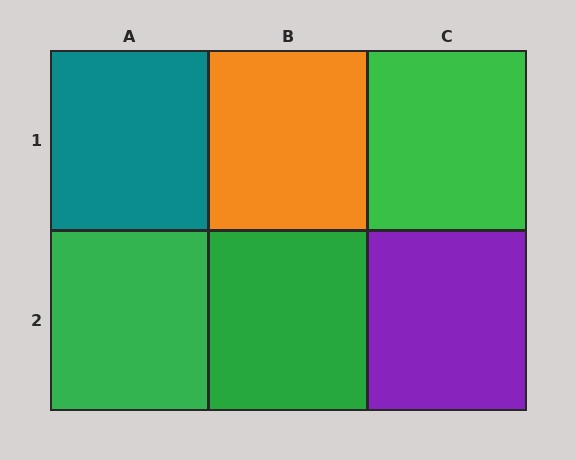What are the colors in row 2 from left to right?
Green, green, purple.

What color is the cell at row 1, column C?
Green.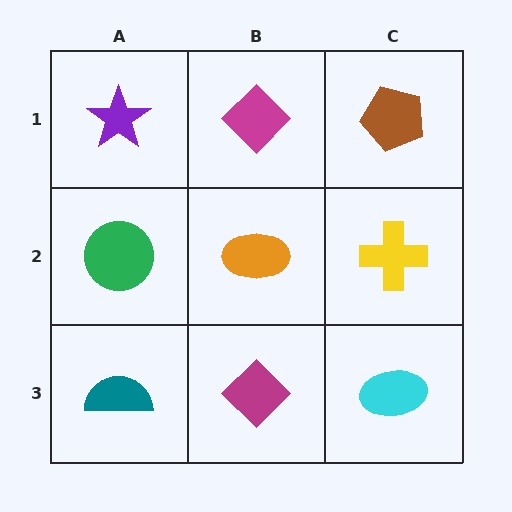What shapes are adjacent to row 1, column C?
A yellow cross (row 2, column C), a magenta diamond (row 1, column B).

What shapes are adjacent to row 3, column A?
A green circle (row 2, column A), a magenta diamond (row 3, column B).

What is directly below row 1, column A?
A green circle.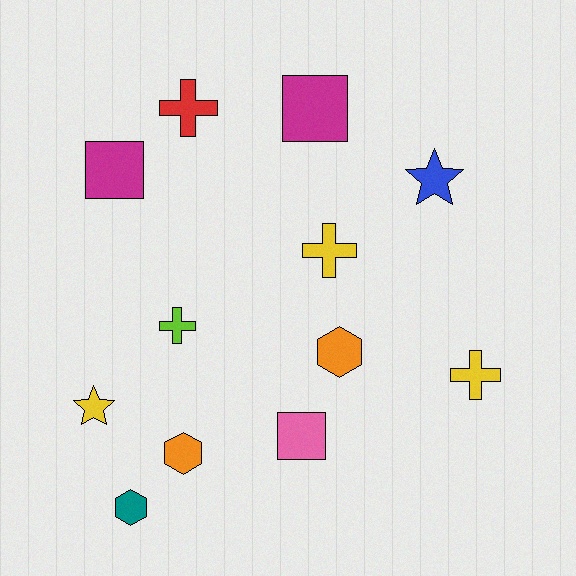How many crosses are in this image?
There are 4 crosses.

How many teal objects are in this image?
There is 1 teal object.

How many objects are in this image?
There are 12 objects.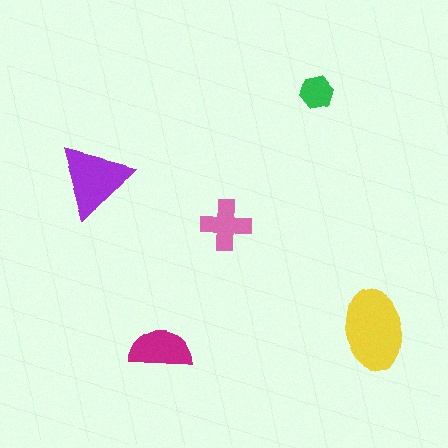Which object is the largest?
The yellow ellipse.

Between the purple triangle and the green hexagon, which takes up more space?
The purple triangle.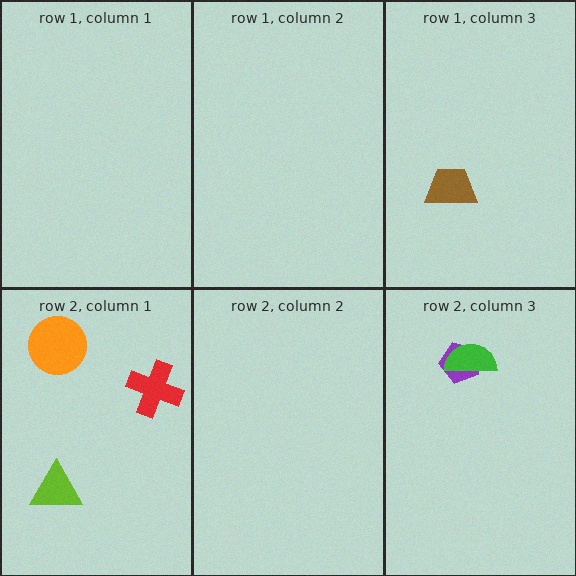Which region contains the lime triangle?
The row 2, column 1 region.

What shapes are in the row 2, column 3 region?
The purple pentagon, the green semicircle.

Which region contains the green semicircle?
The row 2, column 3 region.